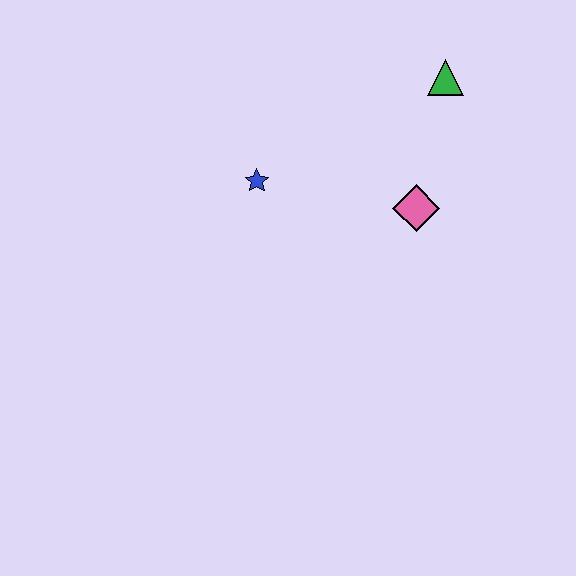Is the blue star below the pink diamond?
No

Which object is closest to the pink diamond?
The green triangle is closest to the pink diamond.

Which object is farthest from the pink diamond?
The blue star is farthest from the pink diamond.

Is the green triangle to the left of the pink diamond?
No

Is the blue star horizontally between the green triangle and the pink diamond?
No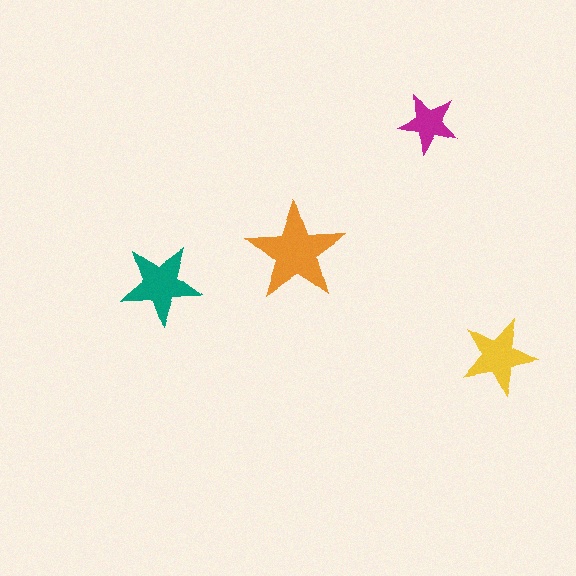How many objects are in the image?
There are 4 objects in the image.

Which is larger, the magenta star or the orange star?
The orange one.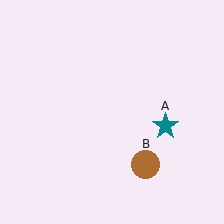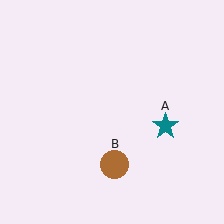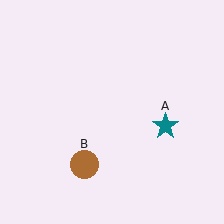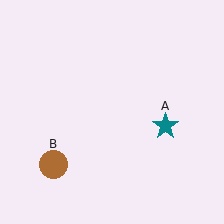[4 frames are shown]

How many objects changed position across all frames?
1 object changed position: brown circle (object B).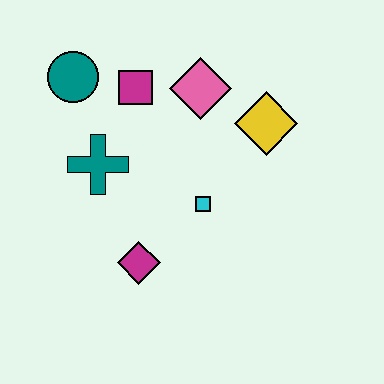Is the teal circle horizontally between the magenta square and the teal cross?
No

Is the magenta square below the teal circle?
Yes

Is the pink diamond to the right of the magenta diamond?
Yes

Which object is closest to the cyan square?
The magenta diamond is closest to the cyan square.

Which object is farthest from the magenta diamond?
The teal circle is farthest from the magenta diamond.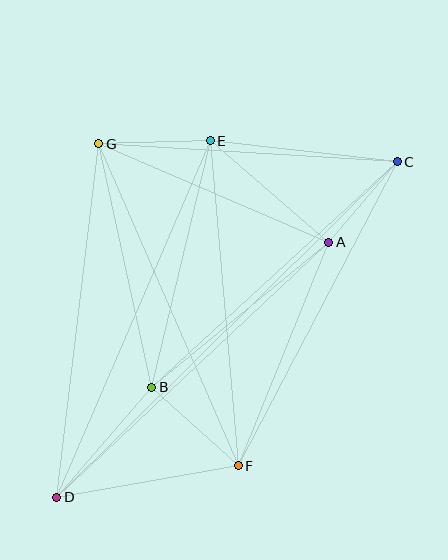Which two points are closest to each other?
Points A and C are closest to each other.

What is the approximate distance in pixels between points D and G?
The distance between D and G is approximately 356 pixels.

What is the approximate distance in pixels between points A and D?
The distance between A and D is approximately 373 pixels.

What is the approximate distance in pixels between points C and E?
The distance between C and E is approximately 188 pixels.